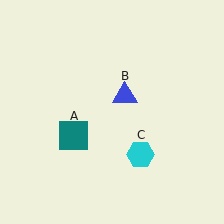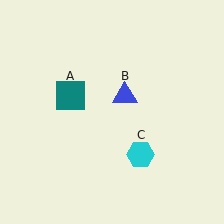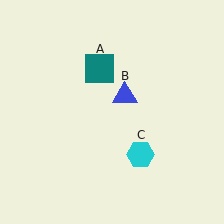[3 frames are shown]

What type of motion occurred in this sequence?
The teal square (object A) rotated clockwise around the center of the scene.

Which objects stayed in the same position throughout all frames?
Blue triangle (object B) and cyan hexagon (object C) remained stationary.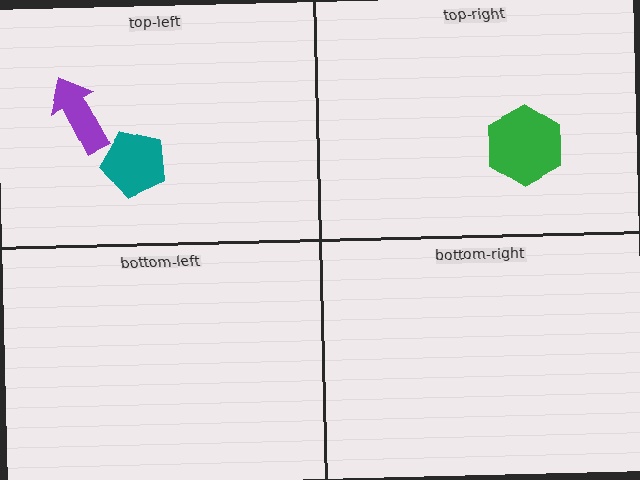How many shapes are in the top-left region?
2.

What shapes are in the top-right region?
The green hexagon.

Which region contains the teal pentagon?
The top-left region.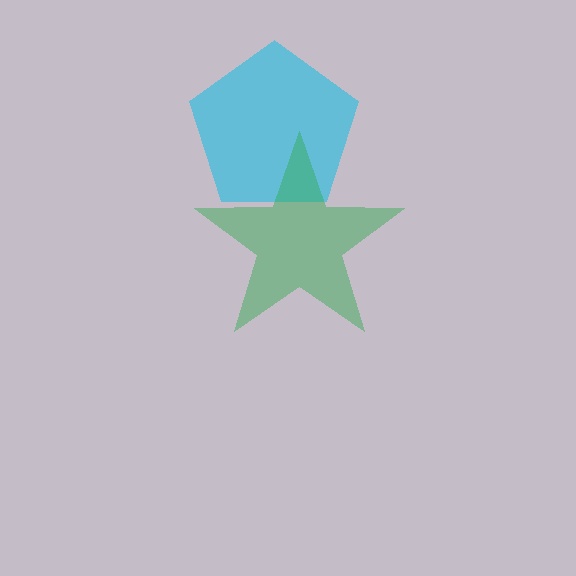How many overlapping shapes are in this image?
There are 2 overlapping shapes in the image.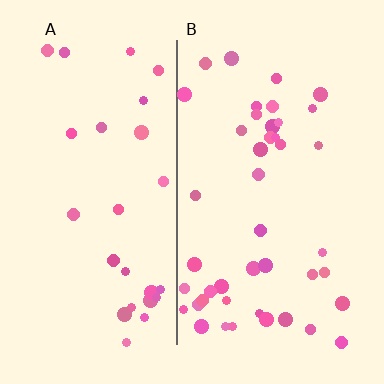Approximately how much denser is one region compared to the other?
Approximately 1.6× — region B over region A.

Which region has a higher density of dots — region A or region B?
B (the right).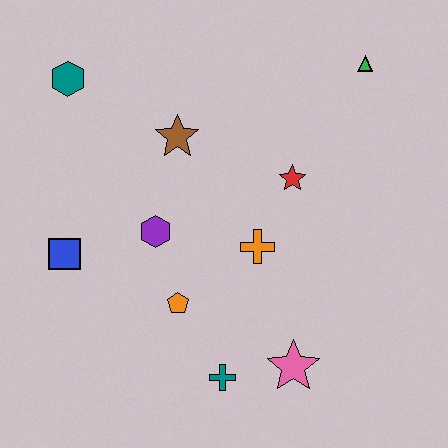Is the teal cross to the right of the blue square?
Yes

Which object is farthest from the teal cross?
The green triangle is farthest from the teal cross.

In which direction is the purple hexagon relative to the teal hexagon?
The purple hexagon is below the teal hexagon.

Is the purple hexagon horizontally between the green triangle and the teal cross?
No